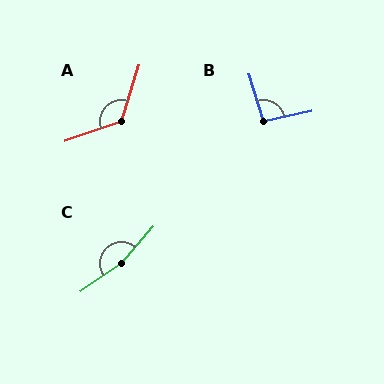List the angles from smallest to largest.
B (95°), A (127°), C (165°).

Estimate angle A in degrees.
Approximately 127 degrees.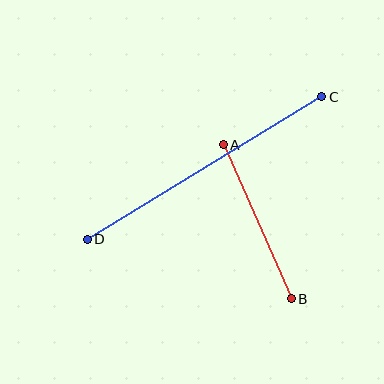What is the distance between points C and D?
The distance is approximately 275 pixels.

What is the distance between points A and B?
The distance is approximately 169 pixels.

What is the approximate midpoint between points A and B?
The midpoint is at approximately (257, 222) pixels.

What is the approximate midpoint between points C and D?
The midpoint is at approximately (204, 168) pixels.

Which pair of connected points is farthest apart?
Points C and D are farthest apart.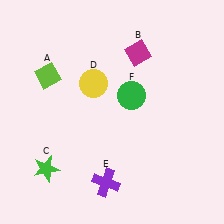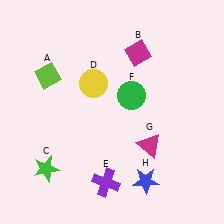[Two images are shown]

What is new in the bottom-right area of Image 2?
A magenta triangle (G) was added in the bottom-right area of Image 2.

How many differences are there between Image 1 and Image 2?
There are 2 differences between the two images.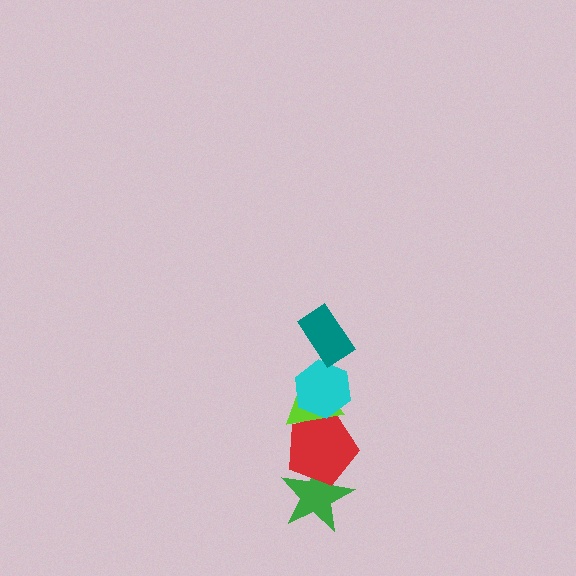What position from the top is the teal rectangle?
The teal rectangle is 1st from the top.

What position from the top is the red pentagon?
The red pentagon is 4th from the top.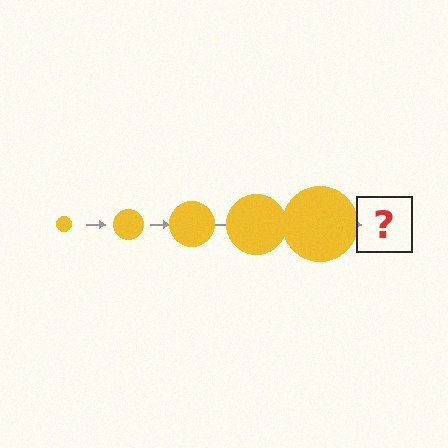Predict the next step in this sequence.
The next step is a yellow circle, larger than the previous one.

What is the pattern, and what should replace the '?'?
The pattern is that the circle gets progressively larger each step. The '?' should be a yellow circle, larger than the previous one.